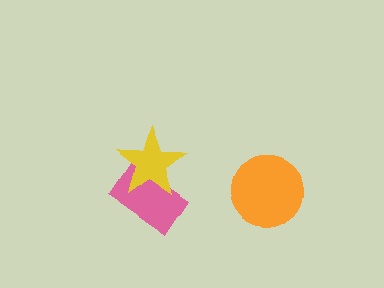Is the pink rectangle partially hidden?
Yes, it is partially covered by another shape.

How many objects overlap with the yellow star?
1 object overlaps with the yellow star.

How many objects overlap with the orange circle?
0 objects overlap with the orange circle.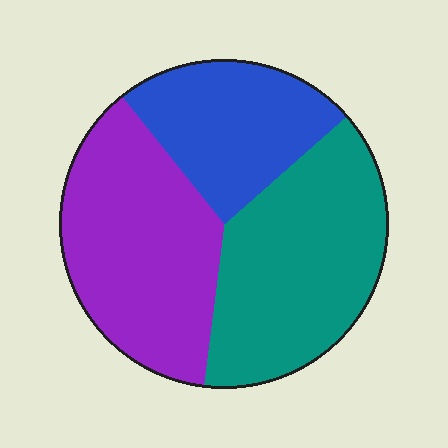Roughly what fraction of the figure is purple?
Purple takes up between a third and a half of the figure.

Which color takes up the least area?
Blue, at roughly 25%.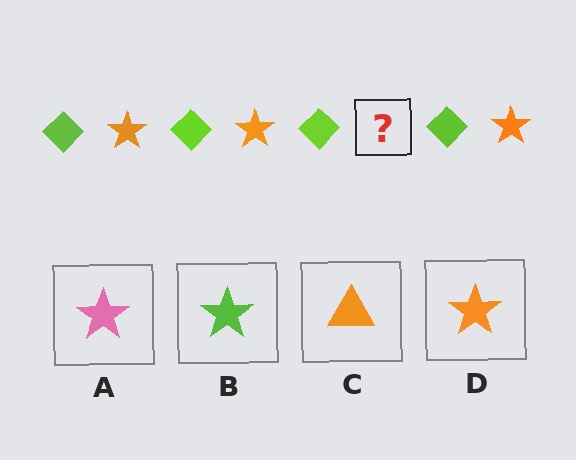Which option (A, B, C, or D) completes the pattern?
D.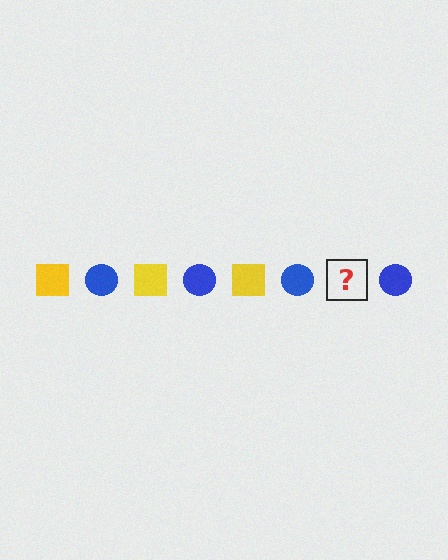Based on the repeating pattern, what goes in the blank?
The blank should be a yellow square.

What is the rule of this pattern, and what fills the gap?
The rule is that the pattern alternates between yellow square and blue circle. The gap should be filled with a yellow square.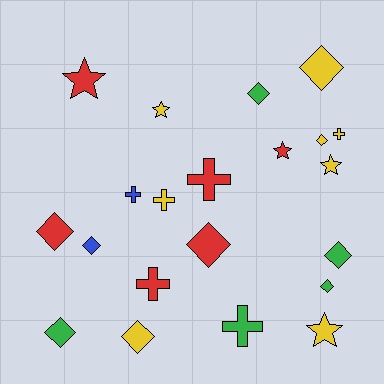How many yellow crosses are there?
There are 2 yellow crosses.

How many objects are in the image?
There are 21 objects.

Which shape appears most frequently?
Diamond, with 10 objects.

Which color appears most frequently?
Yellow, with 8 objects.